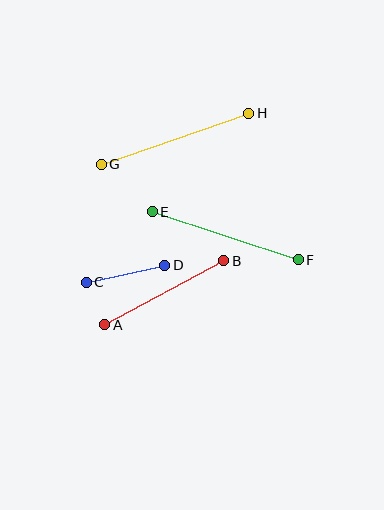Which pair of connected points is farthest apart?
Points G and H are farthest apart.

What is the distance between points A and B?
The distance is approximately 135 pixels.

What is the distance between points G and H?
The distance is approximately 156 pixels.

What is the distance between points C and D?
The distance is approximately 80 pixels.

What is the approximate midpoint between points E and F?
The midpoint is at approximately (225, 236) pixels.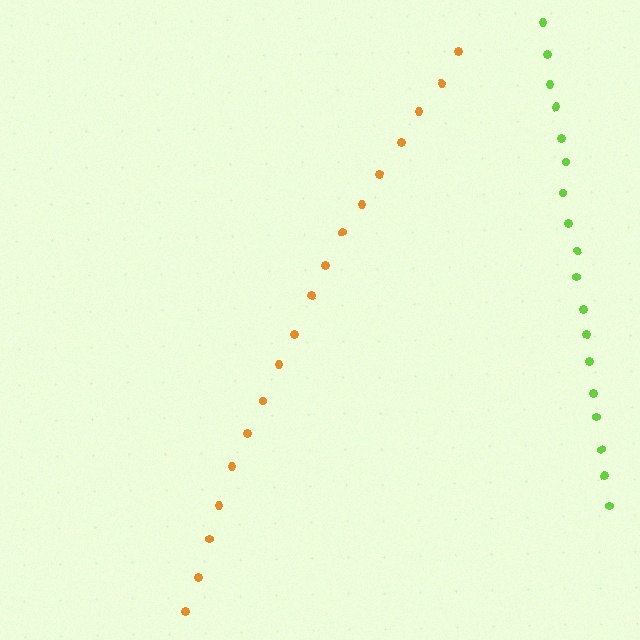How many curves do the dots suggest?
There are 2 distinct paths.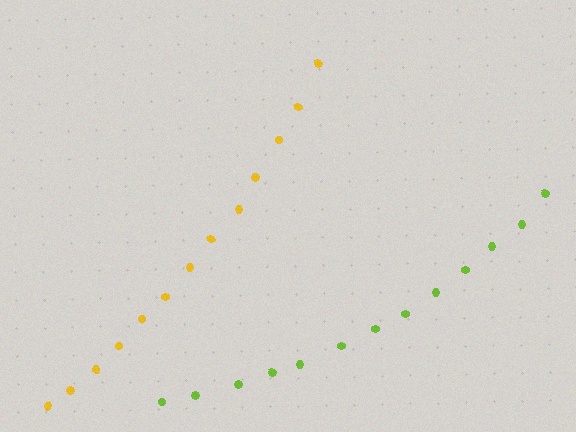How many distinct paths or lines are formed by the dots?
There are 2 distinct paths.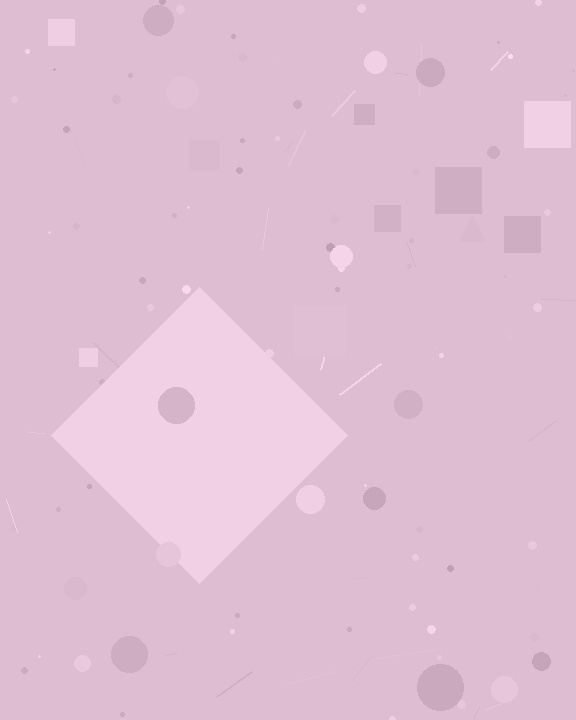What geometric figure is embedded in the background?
A diamond is embedded in the background.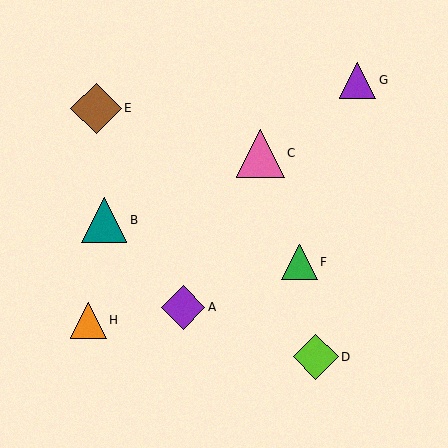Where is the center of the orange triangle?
The center of the orange triangle is at (88, 320).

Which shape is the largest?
The brown diamond (labeled E) is the largest.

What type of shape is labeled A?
Shape A is a purple diamond.